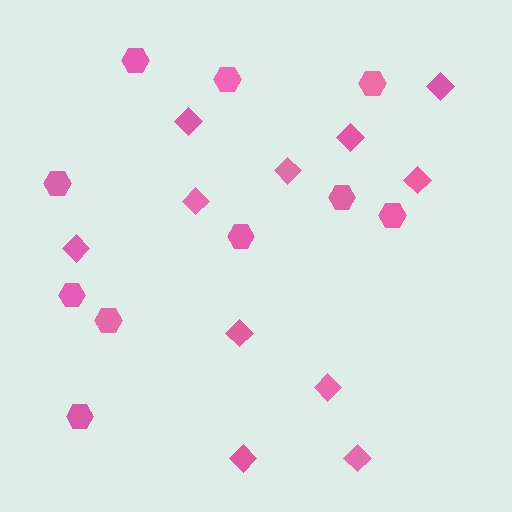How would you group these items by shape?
There are 2 groups: one group of hexagons (10) and one group of diamonds (11).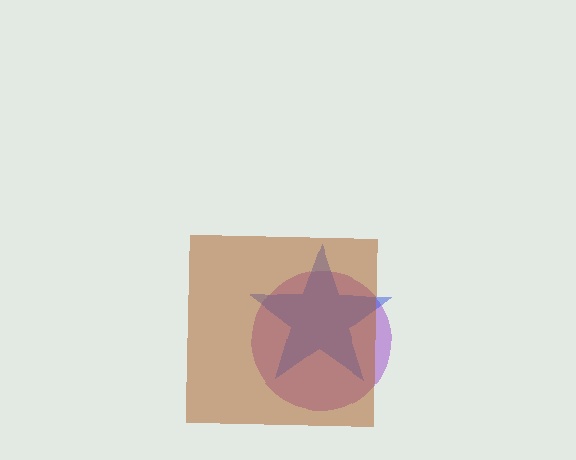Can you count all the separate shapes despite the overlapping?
Yes, there are 3 separate shapes.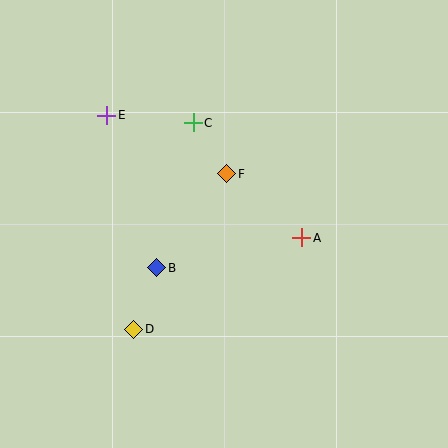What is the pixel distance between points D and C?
The distance between D and C is 215 pixels.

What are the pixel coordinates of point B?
Point B is at (157, 268).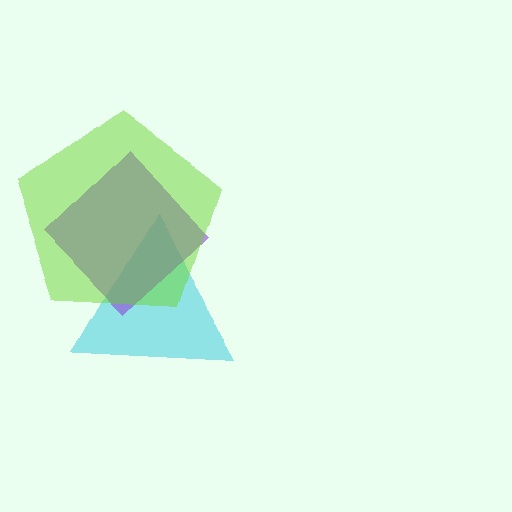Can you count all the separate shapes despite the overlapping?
Yes, there are 3 separate shapes.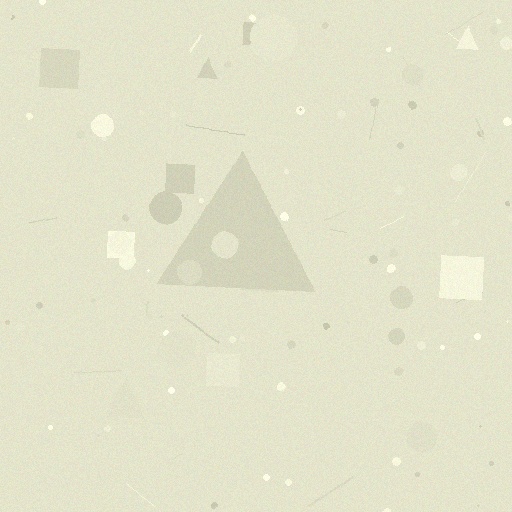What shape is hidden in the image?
A triangle is hidden in the image.